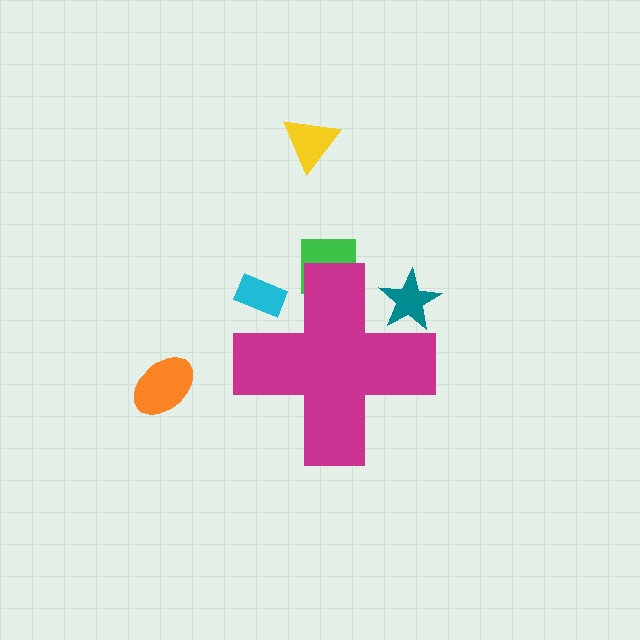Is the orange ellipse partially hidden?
No, the orange ellipse is fully visible.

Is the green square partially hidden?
Yes, the green square is partially hidden behind the magenta cross.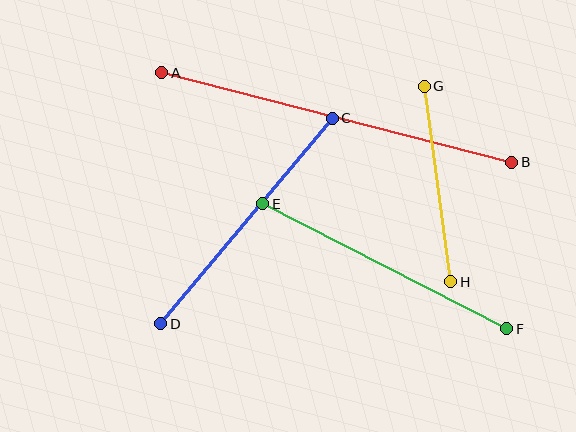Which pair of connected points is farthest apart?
Points A and B are farthest apart.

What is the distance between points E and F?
The distance is approximately 274 pixels.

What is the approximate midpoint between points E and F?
The midpoint is at approximately (385, 266) pixels.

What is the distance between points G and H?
The distance is approximately 197 pixels.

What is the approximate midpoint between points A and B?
The midpoint is at approximately (337, 117) pixels.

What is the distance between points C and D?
The distance is approximately 267 pixels.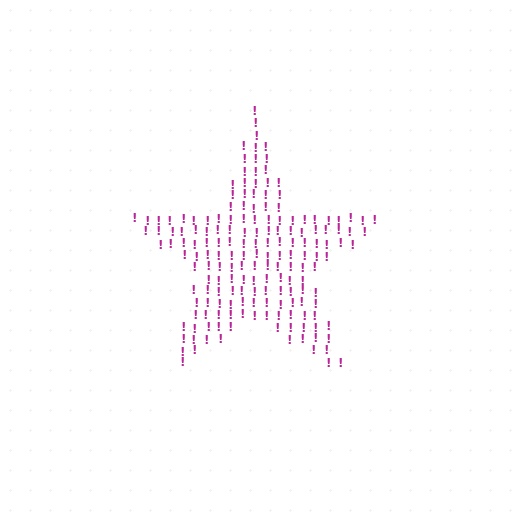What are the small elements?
The small elements are exclamation marks.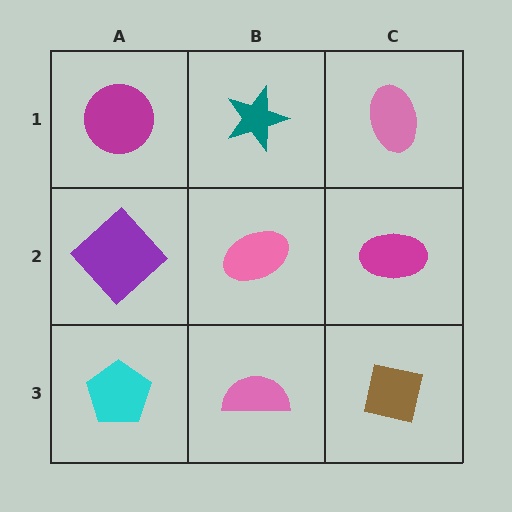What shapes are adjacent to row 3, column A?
A purple diamond (row 2, column A), a pink semicircle (row 3, column B).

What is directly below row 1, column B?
A pink ellipse.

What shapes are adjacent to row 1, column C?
A magenta ellipse (row 2, column C), a teal star (row 1, column B).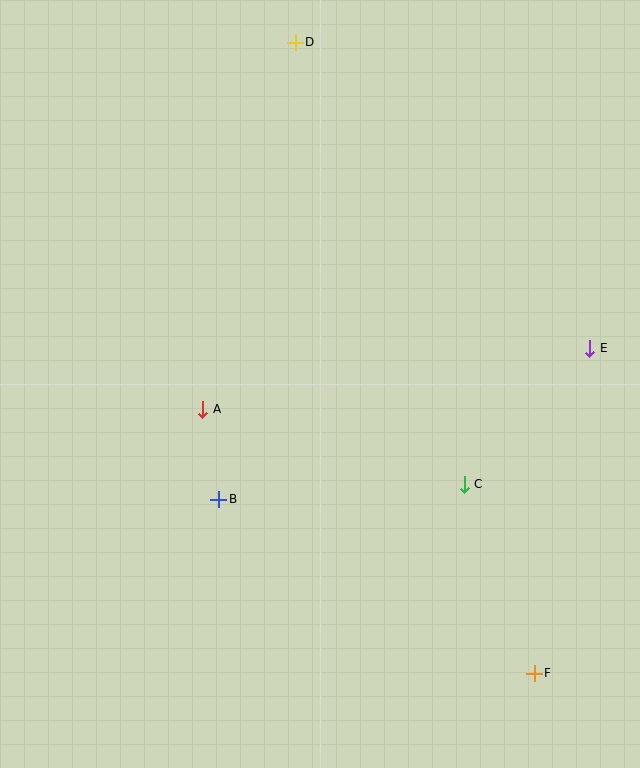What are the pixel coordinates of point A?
Point A is at (203, 409).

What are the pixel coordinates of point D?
Point D is at (295, 42).